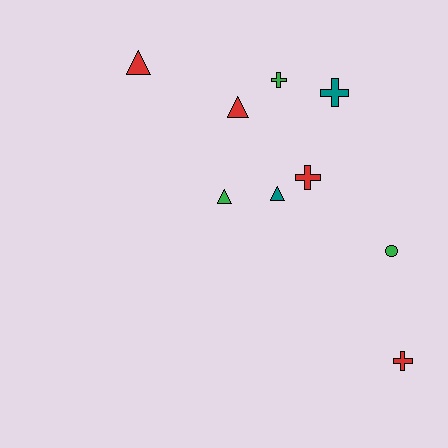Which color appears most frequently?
Red, with 4 objects.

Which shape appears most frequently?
Triangle, with 4 objects.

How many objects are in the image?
There are 9 objects.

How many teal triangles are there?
There is 1 teal triangle.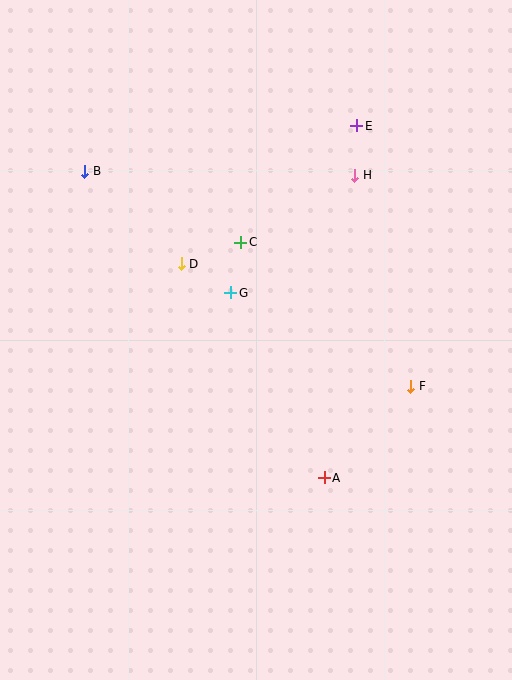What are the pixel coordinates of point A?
Point A is at (324, 478).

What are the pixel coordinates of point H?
Point H is at (355, 175).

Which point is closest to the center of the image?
Point G at (231, 293) is closest to the center.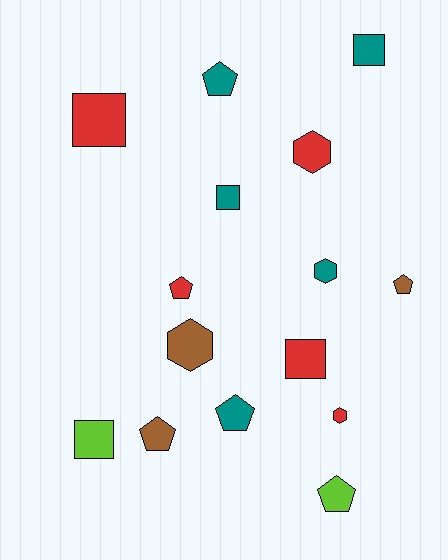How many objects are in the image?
There are 15 objects.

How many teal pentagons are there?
There are 2 teal pentagons.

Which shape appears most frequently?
Pentagon, with 6 objects.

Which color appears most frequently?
Teal, with 5 objects.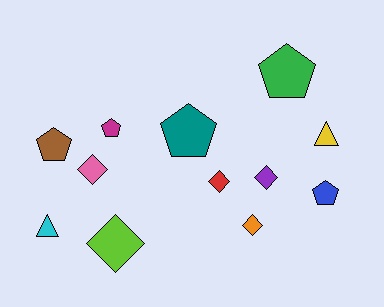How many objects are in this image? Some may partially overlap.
There are 12 objects.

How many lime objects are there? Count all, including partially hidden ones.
There is 1 lime object.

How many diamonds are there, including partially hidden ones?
There are 5 diamonds.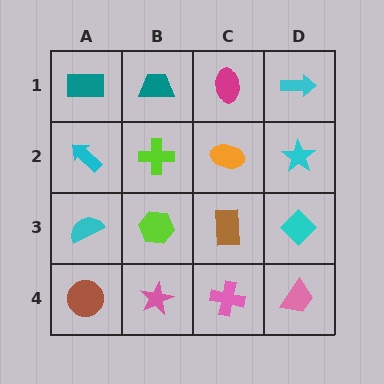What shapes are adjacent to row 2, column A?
A teal rectangle (row 1, column A), a cyan semicircle (row 3, column A), a lime cross (row 2, column B).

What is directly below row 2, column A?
A cyan semicircle.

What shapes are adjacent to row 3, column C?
An orange ellipse (row 2, column C), a pink cross (row 4, column C), a lime hexagon (row 3, column B), a cyan diamond (row 3, column D).